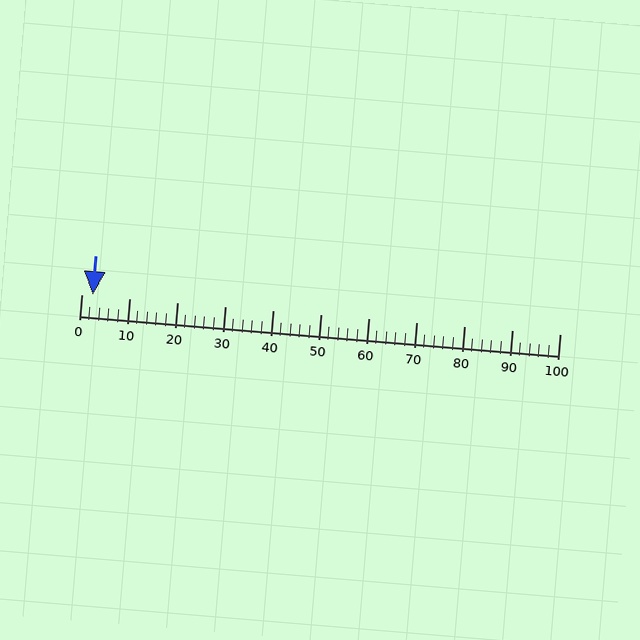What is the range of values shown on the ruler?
The ruler shows values from 0 to 100.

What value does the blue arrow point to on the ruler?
The blue arrow points to approximately 2.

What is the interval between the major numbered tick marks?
The major tick marks are spaced 10 units apart.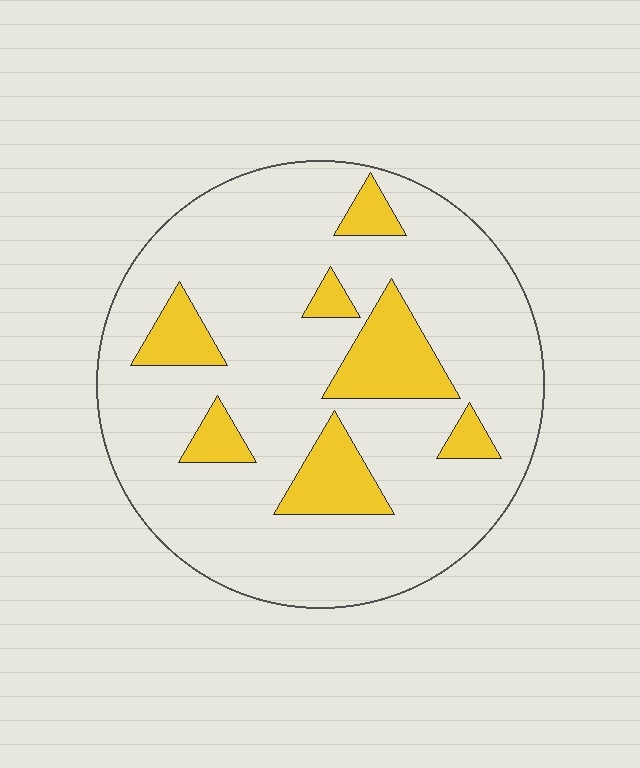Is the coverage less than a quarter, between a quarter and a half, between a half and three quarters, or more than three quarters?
Less than a quarter.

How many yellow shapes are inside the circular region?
7.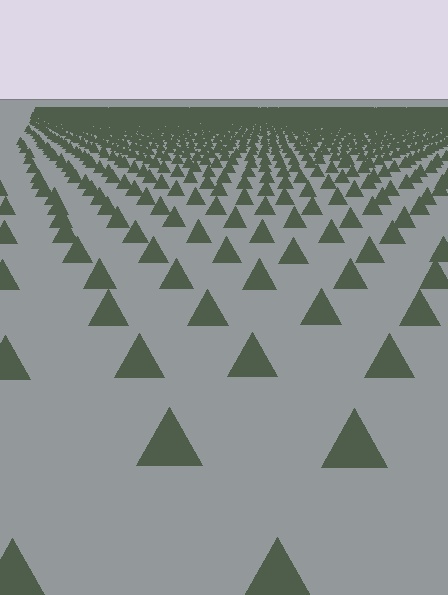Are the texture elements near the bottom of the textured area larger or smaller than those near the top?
Larger. Near the bottom, elements are closer to the viewer and appear at a bigger on-screen size.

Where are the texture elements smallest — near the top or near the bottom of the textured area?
Near the top.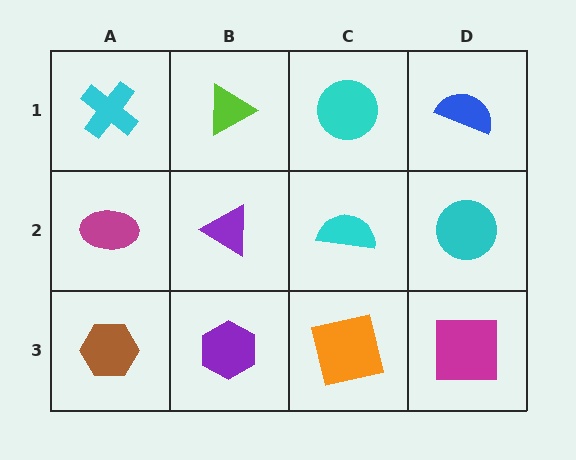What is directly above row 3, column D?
A cyan circle.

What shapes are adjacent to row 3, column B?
A purple triangle (row 2, column B), a brown hexagon (row 3, column A), an orange square (row 3, column C).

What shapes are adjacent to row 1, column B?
A purple triangle (row 2, column B), a cyan cross (row 1, column A), a cyan circle (row 1, column C).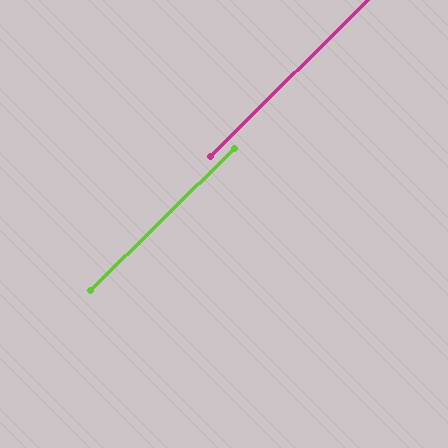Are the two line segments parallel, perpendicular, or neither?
Parallel — their directions differ by only 0.3°.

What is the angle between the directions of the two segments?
Approximately 0 degrees.